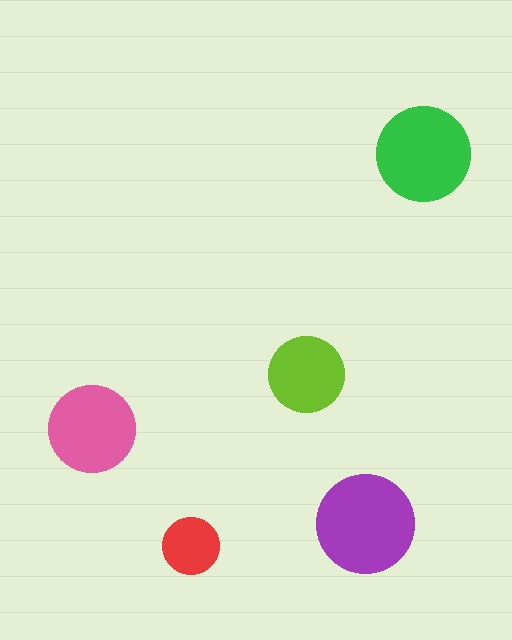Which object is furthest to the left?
The pink circle is leftmost.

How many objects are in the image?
There are 5 objects in the image.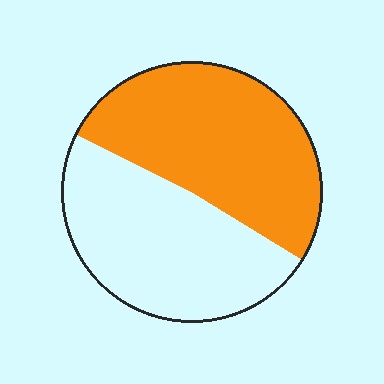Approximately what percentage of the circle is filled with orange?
Approximately 50%.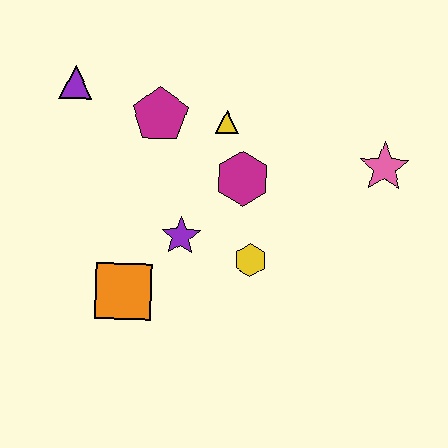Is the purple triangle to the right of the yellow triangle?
No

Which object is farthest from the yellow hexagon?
The purple triangle is farthest from the yellow hexagon.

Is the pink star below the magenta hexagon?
No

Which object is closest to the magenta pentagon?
The yellow triangle is closest to the magenta pentagon.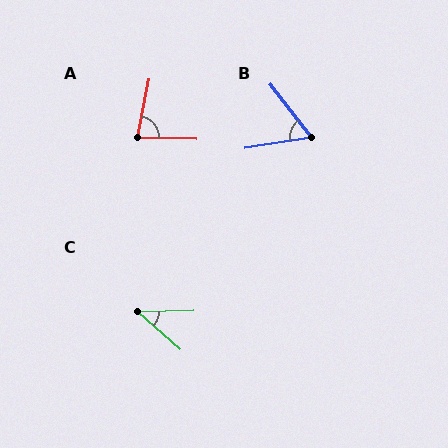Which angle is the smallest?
C, at approximately 43 degrees.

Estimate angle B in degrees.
Approximately 61 degrees.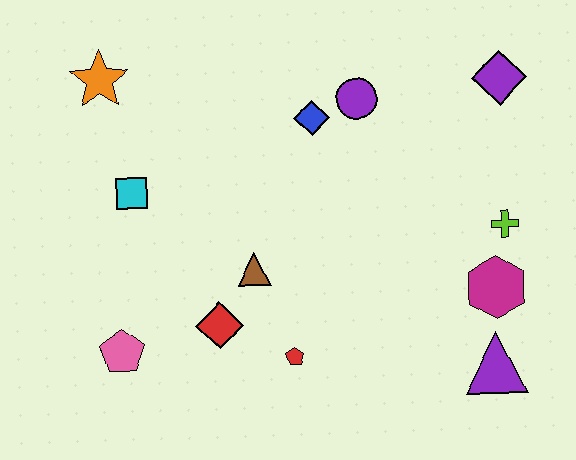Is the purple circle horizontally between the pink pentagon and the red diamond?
No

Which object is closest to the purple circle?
The blue diamond is closest to the purple circle.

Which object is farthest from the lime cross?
The orange star is farthest from the lime cross.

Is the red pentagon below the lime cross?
Yes